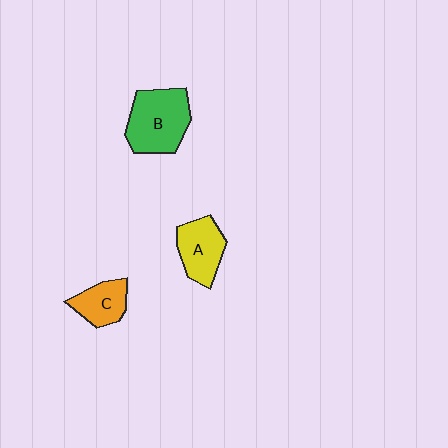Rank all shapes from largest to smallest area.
From largest to smallest: B (green), A (yellow), C (orange).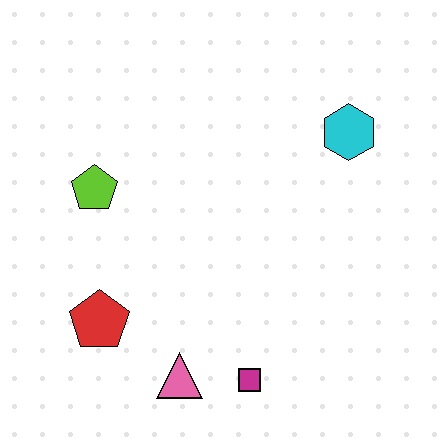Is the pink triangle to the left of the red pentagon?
No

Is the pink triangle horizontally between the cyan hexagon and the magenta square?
No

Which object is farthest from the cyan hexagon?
The red pentagon is farthest from the cyan hexagon.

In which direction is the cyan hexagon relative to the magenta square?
The cyan hexagon is above the magenta square.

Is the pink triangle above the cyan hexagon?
No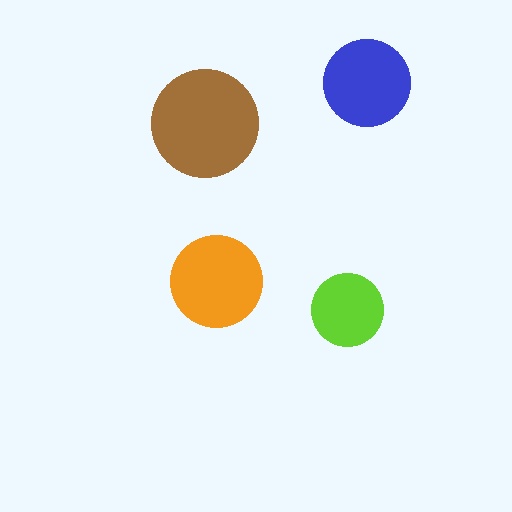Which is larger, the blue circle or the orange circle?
The orange one.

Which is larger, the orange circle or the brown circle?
The brown one.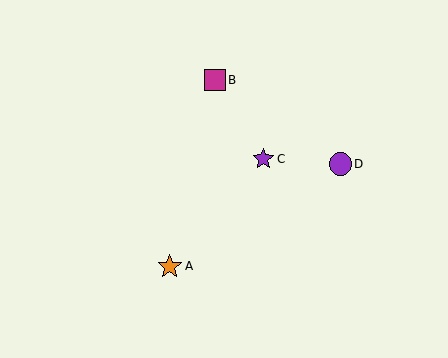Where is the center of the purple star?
The center of the purple star is at (263, 159).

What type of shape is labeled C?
Shape C is a purple star.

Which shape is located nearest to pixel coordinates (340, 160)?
The purple circle (labeled D) at (340, 164) is nearest to that location.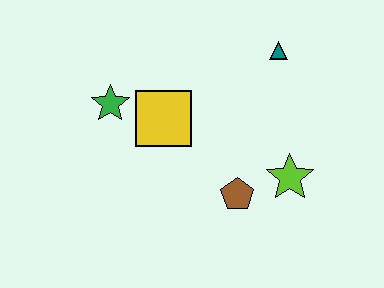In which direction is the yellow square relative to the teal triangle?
The yellow square is to the left of the teal triangle.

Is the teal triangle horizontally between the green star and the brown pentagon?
No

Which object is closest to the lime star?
The brown pentagon is closest to the lime star.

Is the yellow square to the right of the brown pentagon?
No